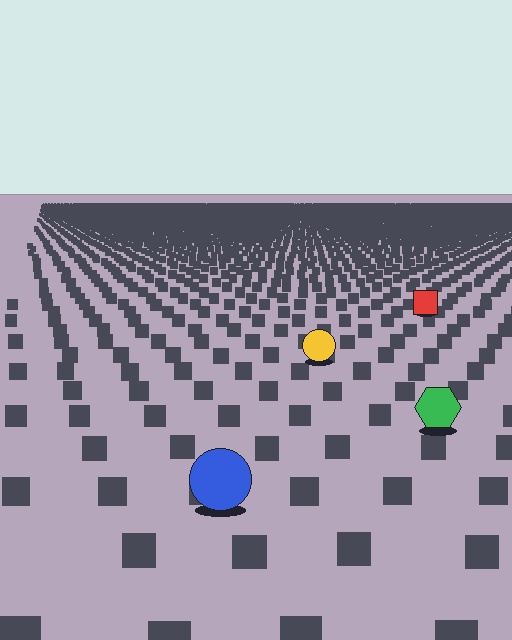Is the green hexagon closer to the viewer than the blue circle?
No. The blue circle is closer — you can tell from the texture gradient: the ground texture is coarser near it.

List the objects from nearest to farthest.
From nearest to farthest: the blue circle, the green hexagon, the yellow circle, the red square.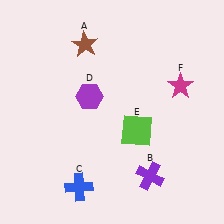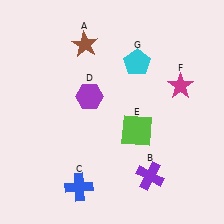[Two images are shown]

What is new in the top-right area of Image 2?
A cyan pentagon (G) was added in the top-right area of Image 2.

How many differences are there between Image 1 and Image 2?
There is 1 difference between the two images.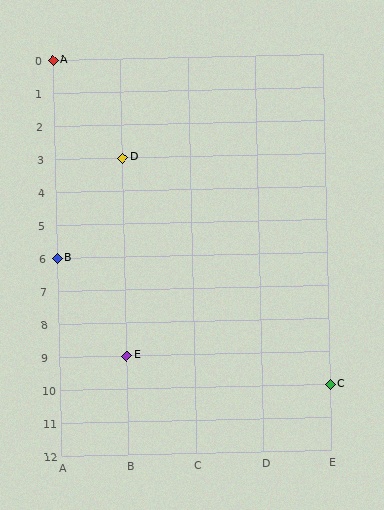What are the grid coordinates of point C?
Point C is at grid coordinates (E, 10).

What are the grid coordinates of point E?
Point E is at grid coordinates (B, 9).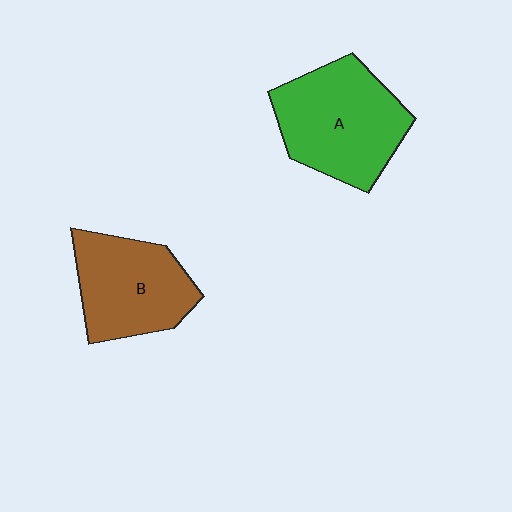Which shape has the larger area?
Shape A (green).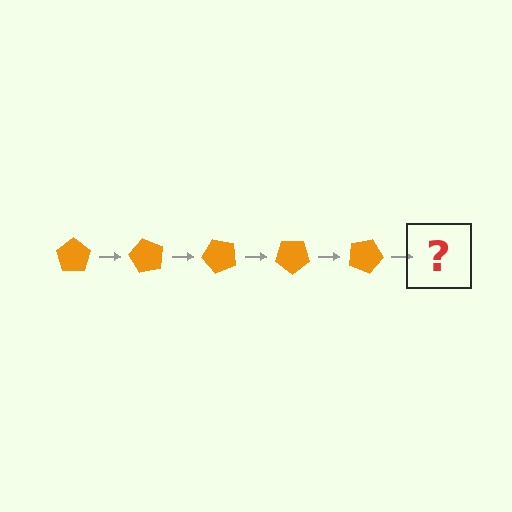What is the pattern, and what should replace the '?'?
The pattern is that the pentagon rotates 60 degrees each step. The '?' should be an orange pentagon rotated 300 degrees.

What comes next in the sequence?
The next element should be an orange pentagon rotated 300 degrees.